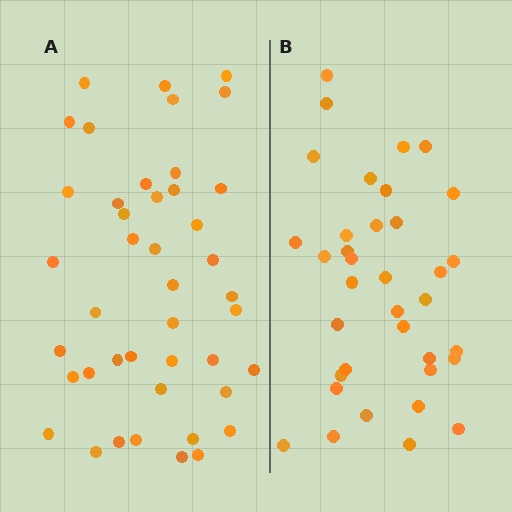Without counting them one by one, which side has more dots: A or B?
Region A (the left region) has more dots.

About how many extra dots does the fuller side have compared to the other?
Region A has roughly 8 or so more dots than region B.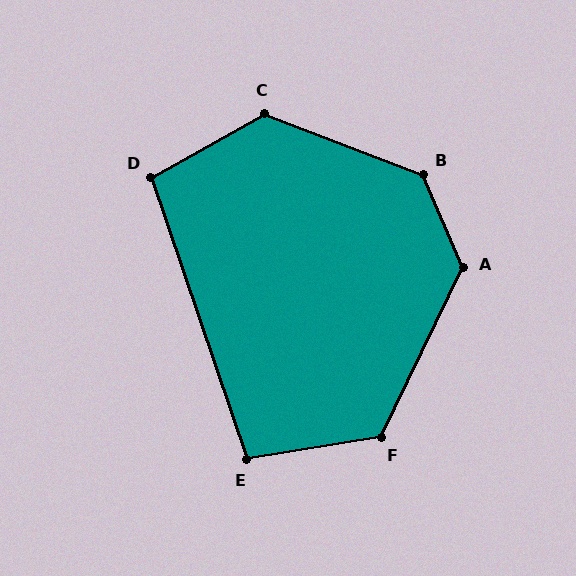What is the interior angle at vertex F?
Approximately 125 degrees (obtuse).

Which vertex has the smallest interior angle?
E, at approximately 100 degrees.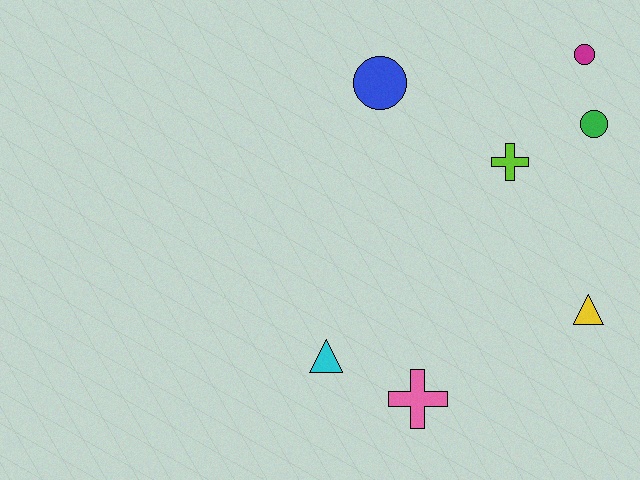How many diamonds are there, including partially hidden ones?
There are no diamonds.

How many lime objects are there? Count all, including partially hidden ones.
There is 1 lime object.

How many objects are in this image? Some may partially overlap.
There are 7 objects.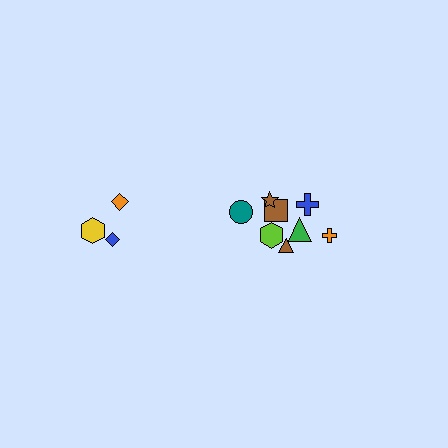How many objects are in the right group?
There are 8 objects.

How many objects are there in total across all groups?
There are 11 objects.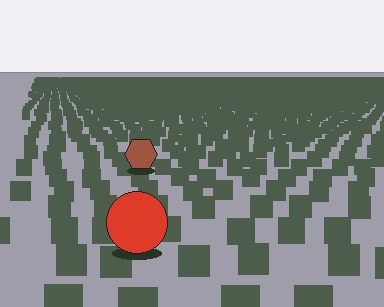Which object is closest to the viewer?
The red circle is closest. The texture marks near it are larger and more spread out.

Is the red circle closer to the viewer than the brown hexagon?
Yes. The red circle is closer — you can tell from the texture gradient: the ground texture is coarser near it.